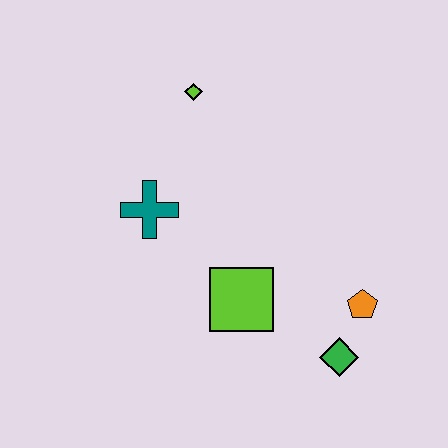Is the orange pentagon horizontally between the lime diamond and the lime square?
No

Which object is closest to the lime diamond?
The teal cross is closest to the lime diamond.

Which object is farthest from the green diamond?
The lime diamond is farthest from the green diamond.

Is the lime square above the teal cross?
No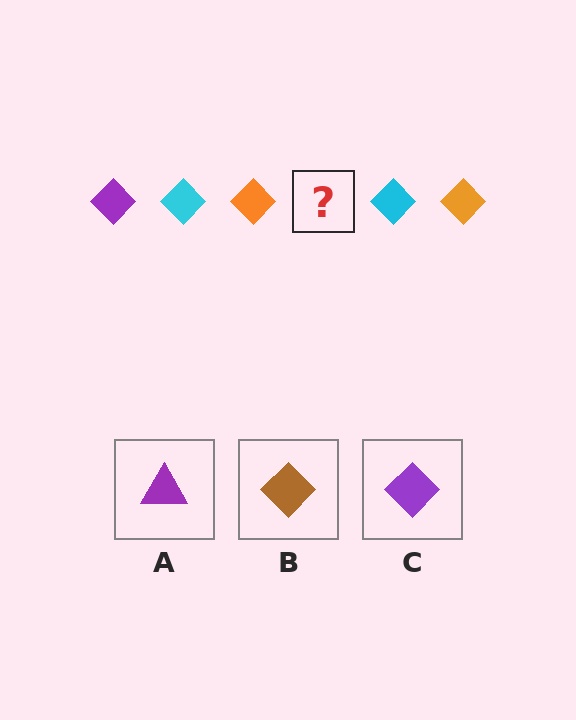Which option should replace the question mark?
Option C.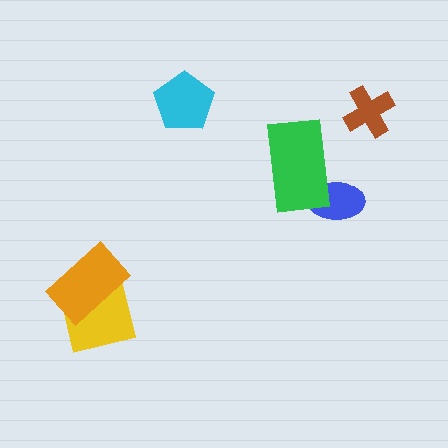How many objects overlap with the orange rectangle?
1 object overlaps with the orange rectangle.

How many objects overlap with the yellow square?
1 object overlaps with the yellow square.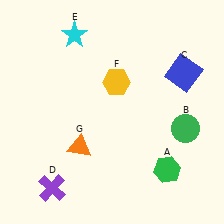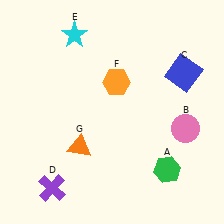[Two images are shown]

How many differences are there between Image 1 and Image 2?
There are 2 differences between the two images.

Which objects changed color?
B changed from green to pink. F changed from yellow to orange.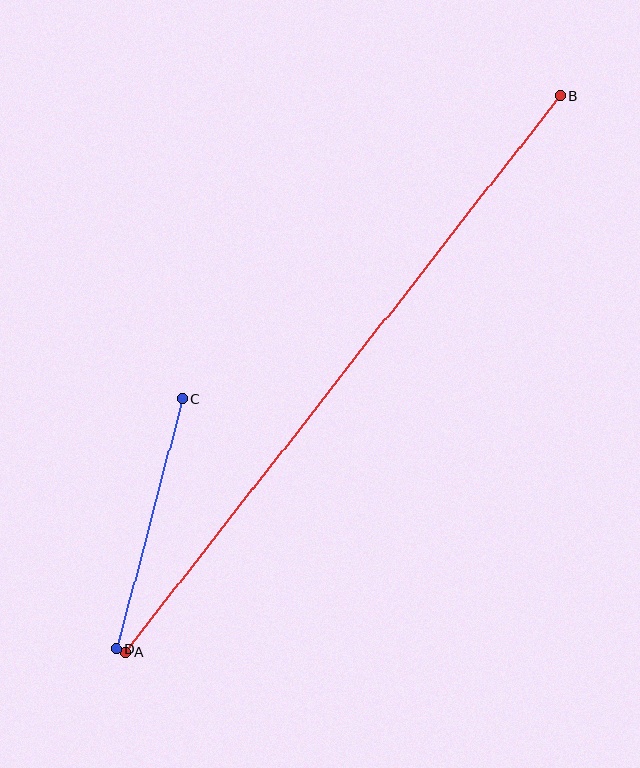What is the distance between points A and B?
The distance is approximately 706 pixels.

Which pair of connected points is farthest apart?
Points A and B are farthest apart.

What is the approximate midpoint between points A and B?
The midpoint is at approximately (343, 374) pixels.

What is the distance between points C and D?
The distance is approximately 259 pixels.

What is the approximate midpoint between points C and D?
The midpoint is at approximately (149, 524) pixels.